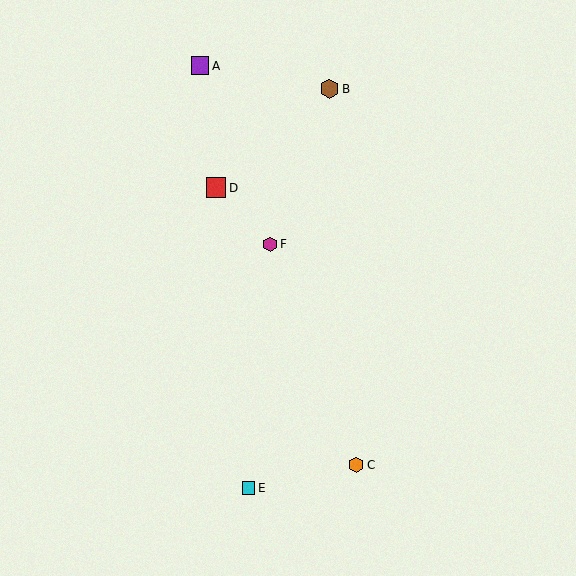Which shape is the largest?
The red square (labeled D) is the largest.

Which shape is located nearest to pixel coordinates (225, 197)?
The red square (labeled D) at (216, 188) is nearest to that location.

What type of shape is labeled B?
Shape B is a brown hexagon.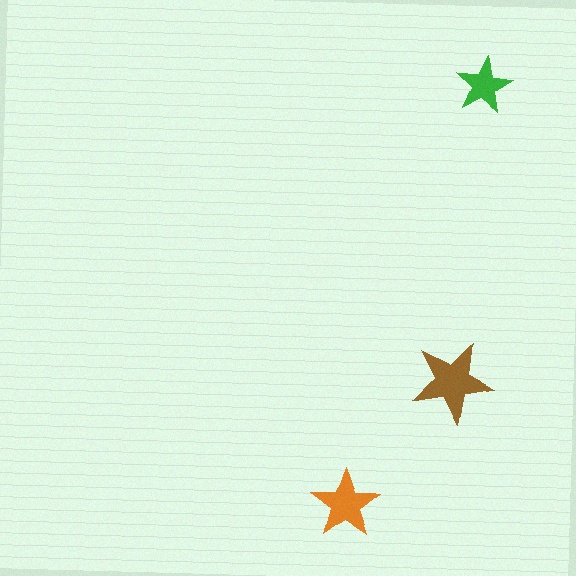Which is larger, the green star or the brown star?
The brown one.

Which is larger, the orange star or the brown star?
The brown one.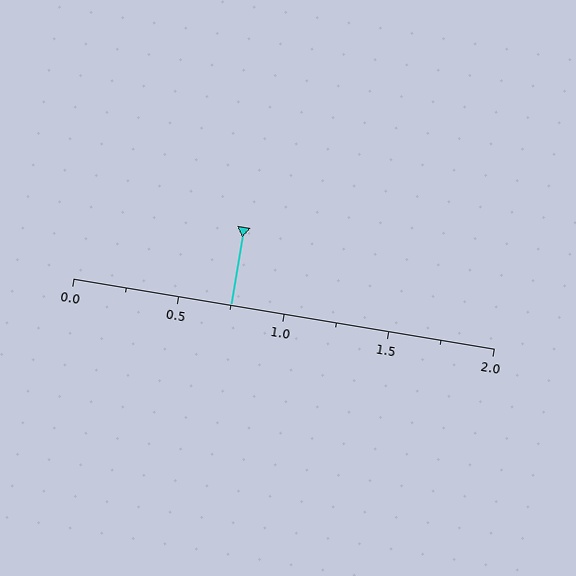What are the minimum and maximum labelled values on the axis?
The axis runs from 0.0 to 2.0.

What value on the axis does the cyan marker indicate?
The marker indicates approximately 0.75.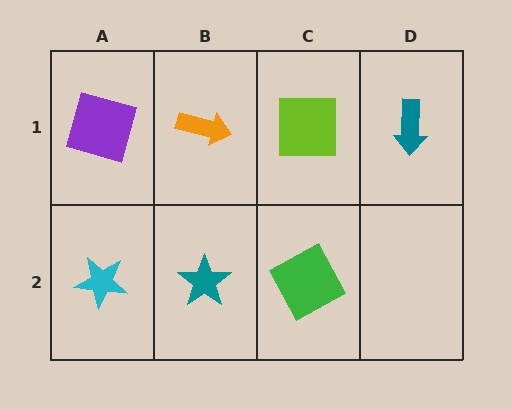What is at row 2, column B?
A teal star.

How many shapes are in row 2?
3 shapes.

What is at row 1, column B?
An orange arrow.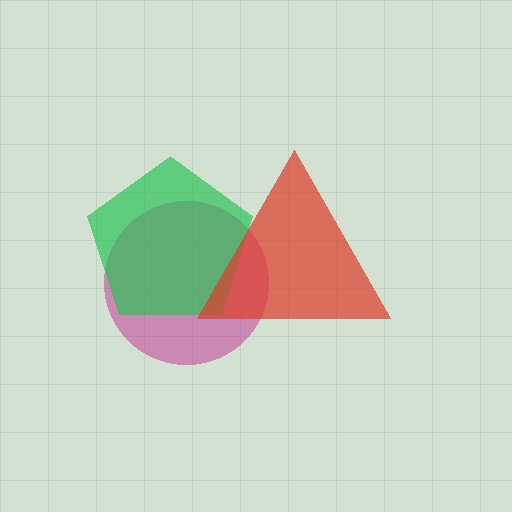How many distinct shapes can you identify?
There are 3 distinct shapes: a magenta circle, a green pentagon, a red triangle.